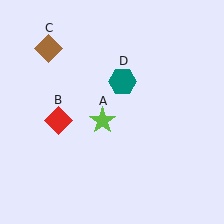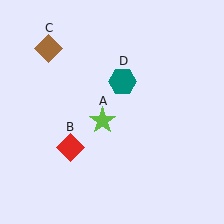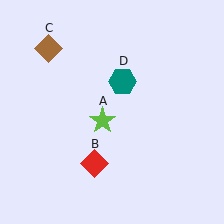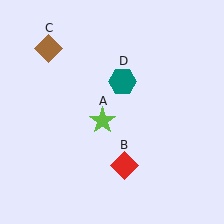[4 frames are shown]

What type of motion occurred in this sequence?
The red diamond (object B) rotated counterclockwise around the center of the scene.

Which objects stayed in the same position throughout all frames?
Lime star (object A) and brown diamond (object C) and teal hexagon (object D) remained stationary.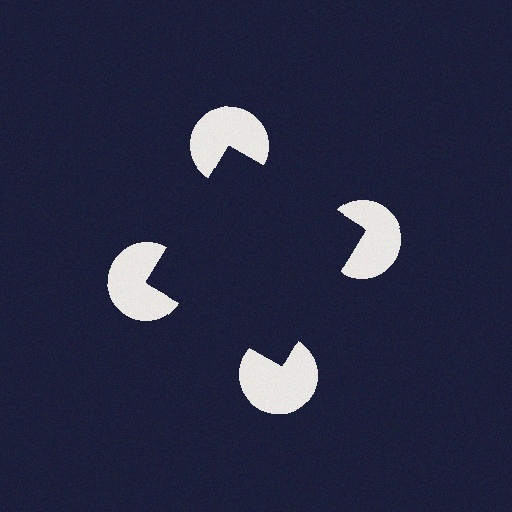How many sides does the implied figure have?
4 sides.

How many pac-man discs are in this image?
There are 4 — one at each vertex of the illusory square.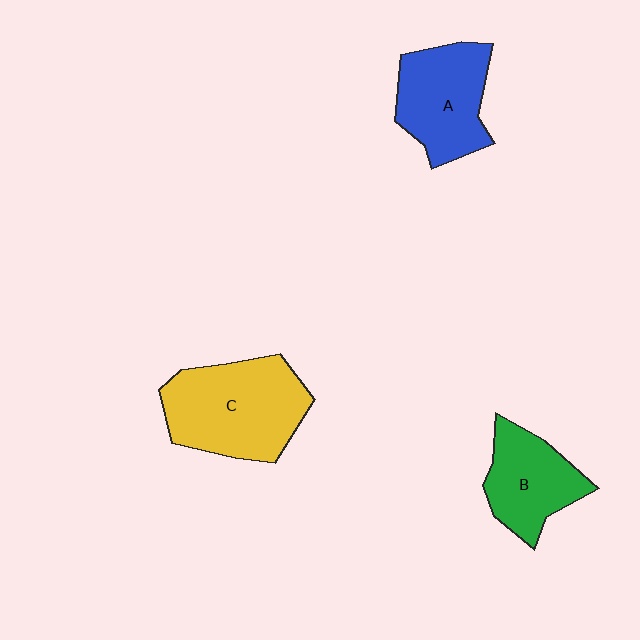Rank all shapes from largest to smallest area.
From largest to smallest: C (yellow), A (blue), B (green).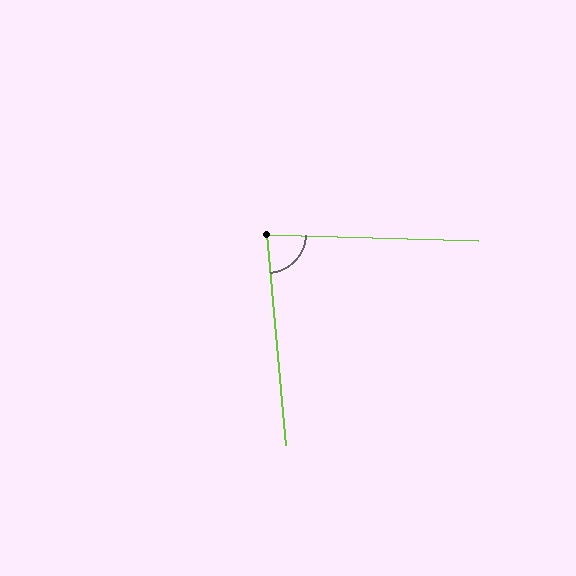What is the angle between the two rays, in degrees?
Approximately 83 degrees.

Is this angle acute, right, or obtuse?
It is acute.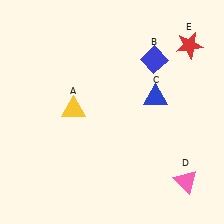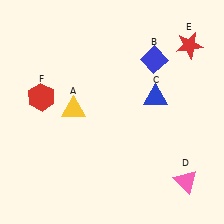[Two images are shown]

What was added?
A red hexagon (F) was added in Image 2.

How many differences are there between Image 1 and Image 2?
There is 1 difference between the two images.